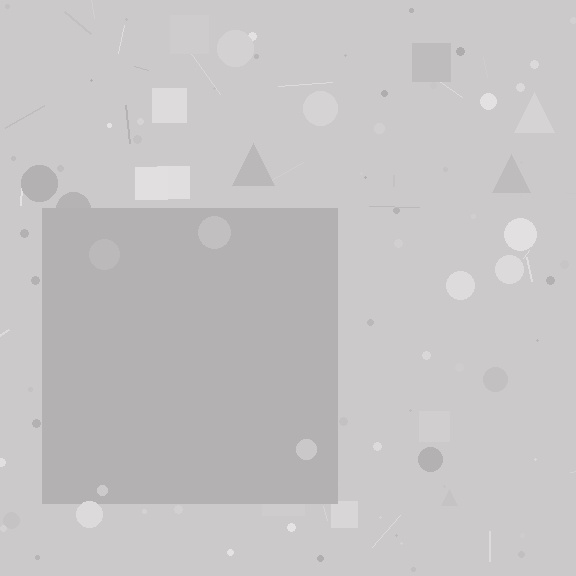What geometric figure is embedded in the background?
A square is embedded in the background.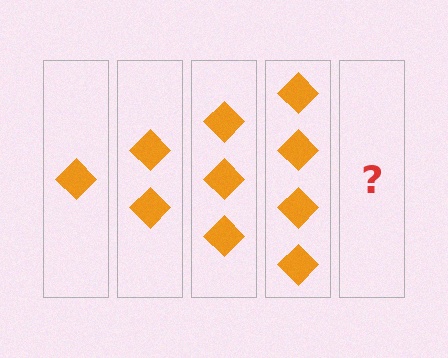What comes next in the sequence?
The next element should be 5 diamonds.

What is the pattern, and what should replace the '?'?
The pattern is that each step adds one more diamond. The '?' should be 5 diamonds.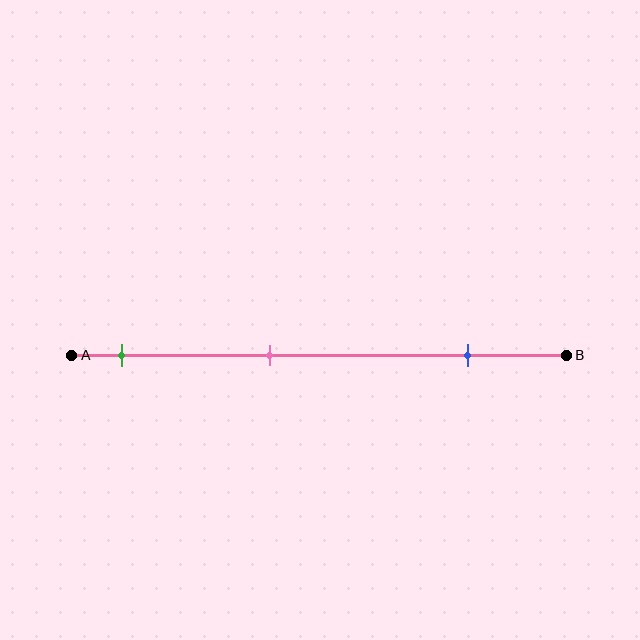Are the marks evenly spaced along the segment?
Yes, the marks are approximately evenly spaced.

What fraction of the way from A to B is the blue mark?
The blue mark is approximately 80% (0.8) of the way from A to B.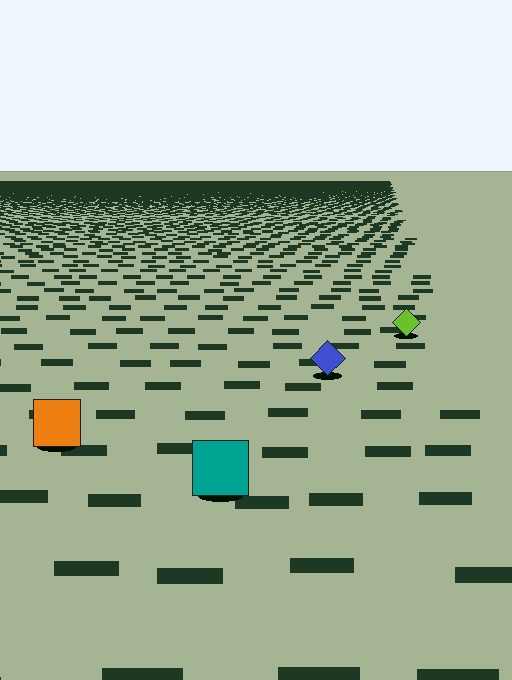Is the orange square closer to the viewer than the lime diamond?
Yes. The orange square is closer — you can tell from the texture gradient: the ground texture is coarser near it.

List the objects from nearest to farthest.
From nearest to farthest: the teal square, the orange square, the blue diamond, the lime diamond.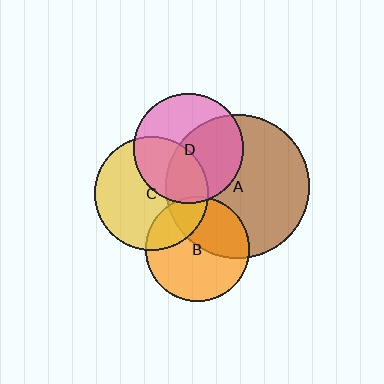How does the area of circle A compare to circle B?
Approximately 1.9 times.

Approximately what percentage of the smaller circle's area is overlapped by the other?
Approximately 40%.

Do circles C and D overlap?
Yes.